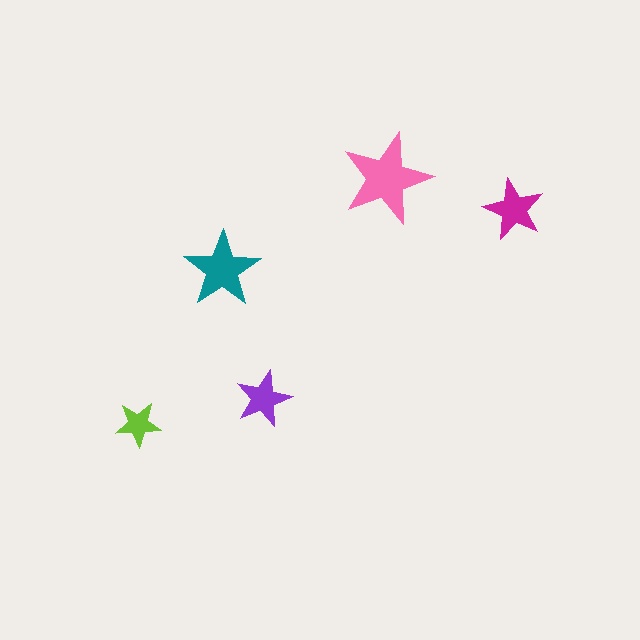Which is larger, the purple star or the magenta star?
The magenta one.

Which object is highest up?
The pink star is topmost.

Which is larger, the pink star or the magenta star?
The pink one.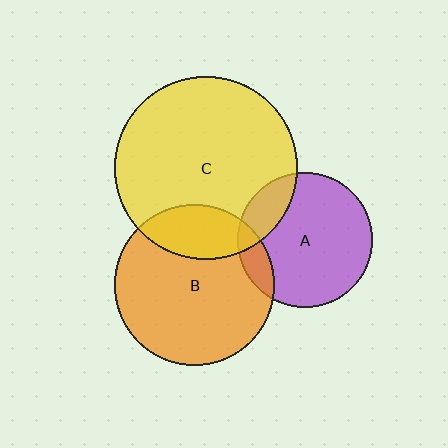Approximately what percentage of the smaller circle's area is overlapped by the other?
Approximately 15%.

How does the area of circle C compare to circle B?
Approximately 1.3 times.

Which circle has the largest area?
Circle C (yellow).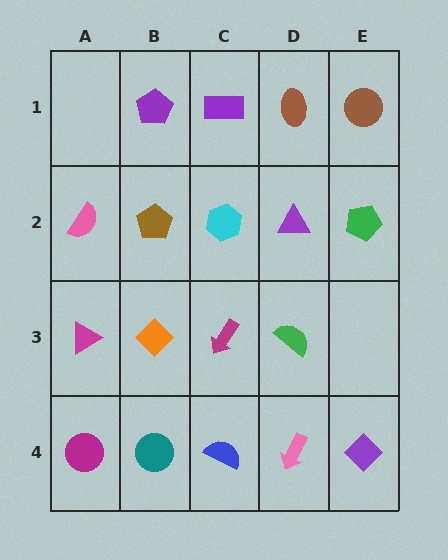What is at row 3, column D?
A green semicircle.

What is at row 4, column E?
A purple diamond.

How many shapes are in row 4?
5 shapes.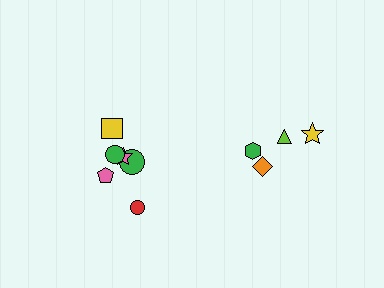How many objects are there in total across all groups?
There are 10 objects.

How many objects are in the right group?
There are 4 objects.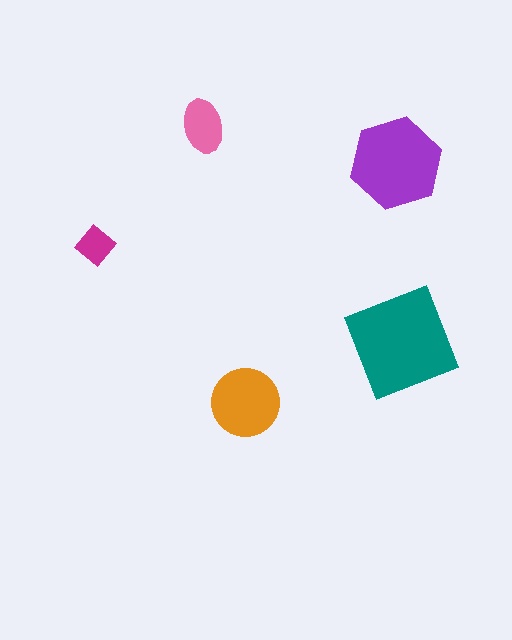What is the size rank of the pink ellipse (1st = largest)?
4th.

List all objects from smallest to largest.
The magenta diamond, the pink ellipse, the orange circle, the purple hexagon, the teal diamond.